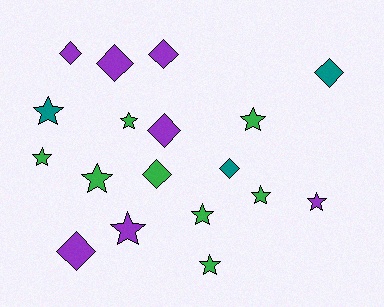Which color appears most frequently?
Green, with 8 objects.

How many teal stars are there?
There is 1 teal star.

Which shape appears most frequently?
Star, with 10 objects.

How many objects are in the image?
There are 18 objects.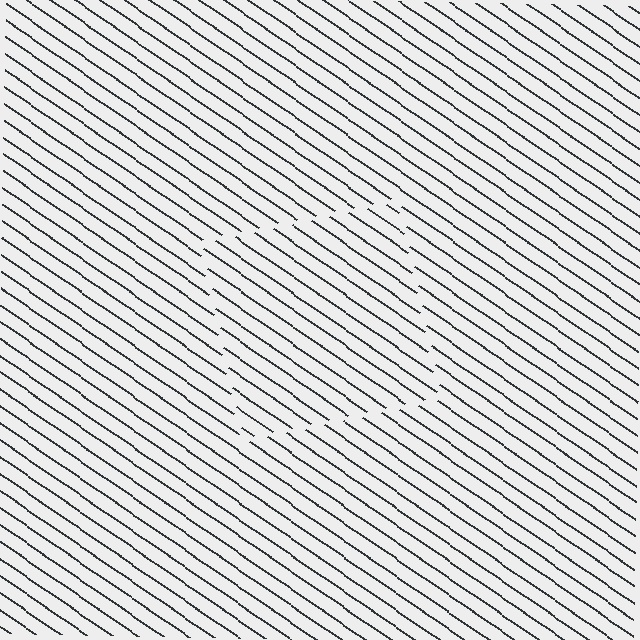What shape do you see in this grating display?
An illusory square. The interior of the shape contains the same grating, shifted by half a period — the contour is defined by the phase discontinuity where line-ends from the inner and outer gratings abut.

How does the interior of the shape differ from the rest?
The interior of the shape contains the same grating, shifted by half a period — the contour is defined by the phase discontinuity where line-ends from the inner and outer gratings abut.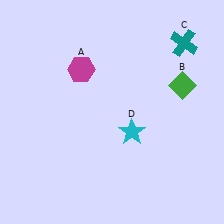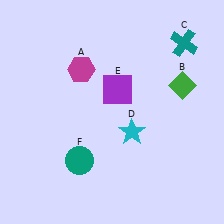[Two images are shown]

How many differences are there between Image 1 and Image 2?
There are 2 differences between the two images.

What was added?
A purple square (E), a teal circle (F) were added in Image 2.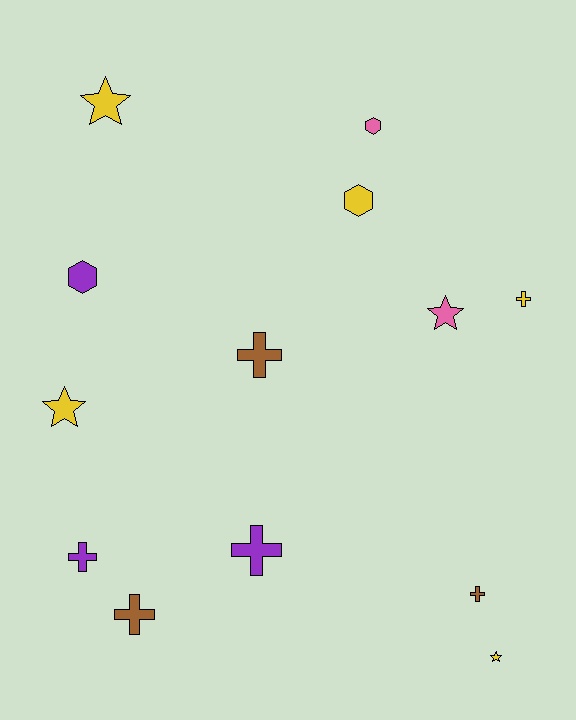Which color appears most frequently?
Yellow, with 5 objects.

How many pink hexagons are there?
There is 1 pink hexagon.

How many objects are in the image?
There are 13 objects.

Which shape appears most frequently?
Cross, with 6 objects.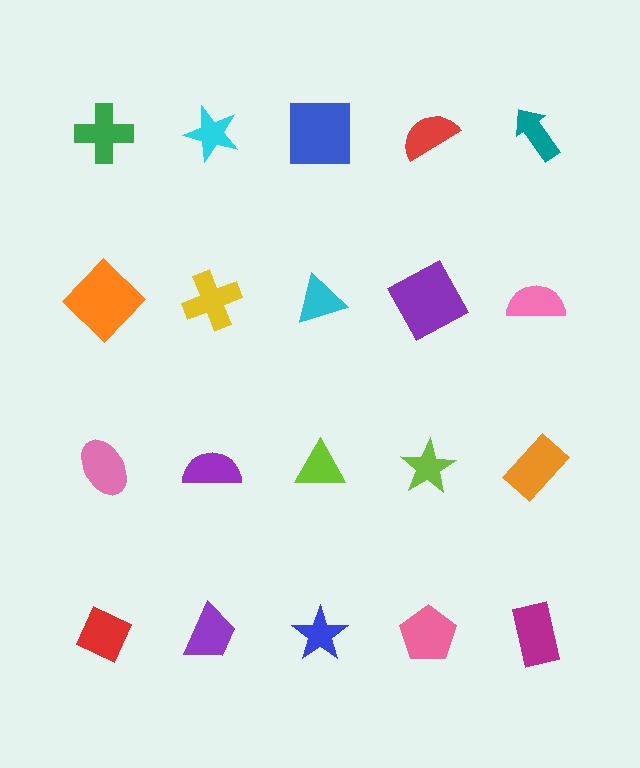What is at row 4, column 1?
A red diamond.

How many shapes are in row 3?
5 shapes.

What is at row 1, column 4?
A red semicircle.